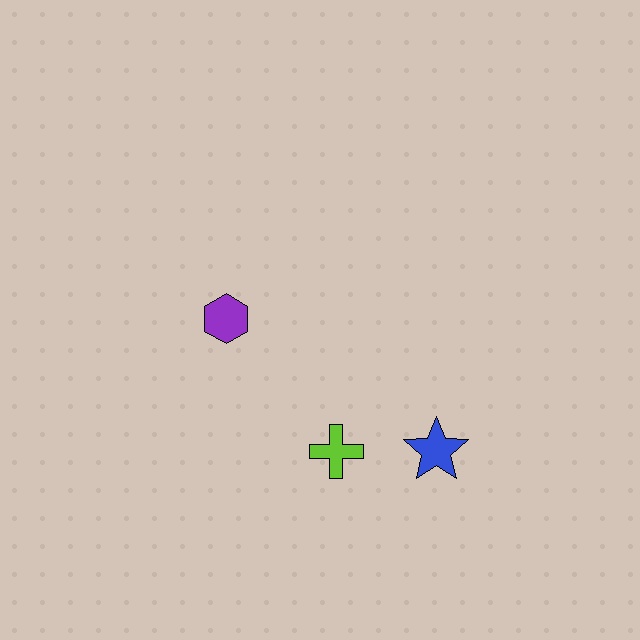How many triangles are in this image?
There are no triangles.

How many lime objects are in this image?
There is 1 lime object.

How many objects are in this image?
There are 3 objects.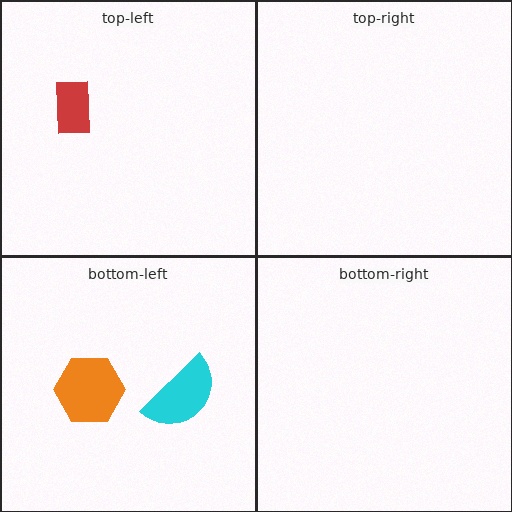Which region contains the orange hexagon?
The bottom-left region.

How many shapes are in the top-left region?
1.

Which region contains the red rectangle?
The top-left region.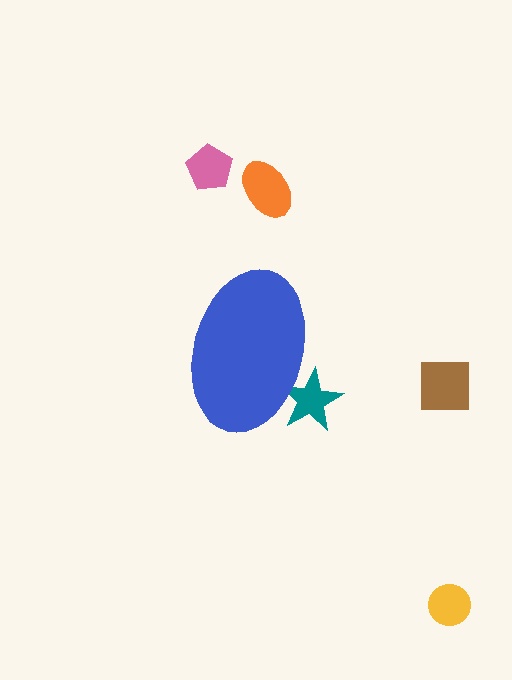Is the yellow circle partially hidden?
No, the yellow circle is fully visible.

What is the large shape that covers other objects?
A blue ellipse.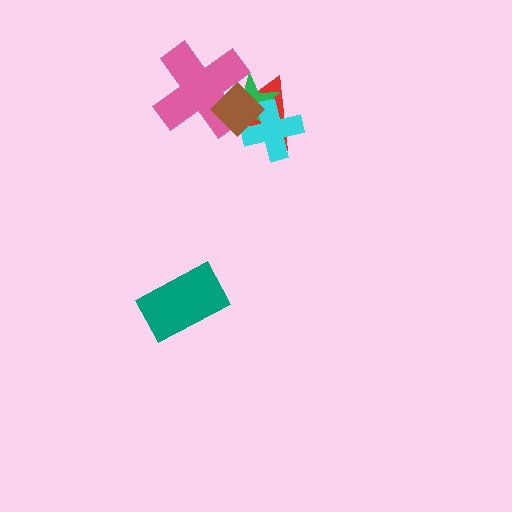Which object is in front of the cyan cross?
The brown diamond is in front of the cyan cross.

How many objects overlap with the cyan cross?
3 objects overlap with the cyan cross.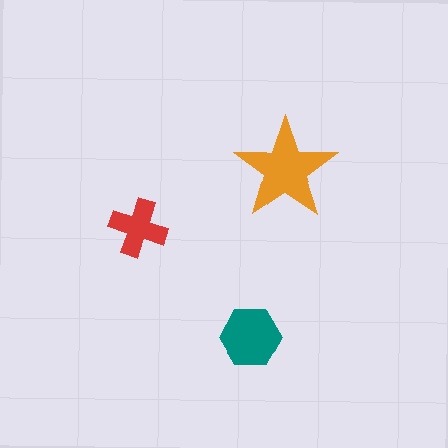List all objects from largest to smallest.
The orange star, the teal hexagon, the red cross.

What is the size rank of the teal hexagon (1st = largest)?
2nd.